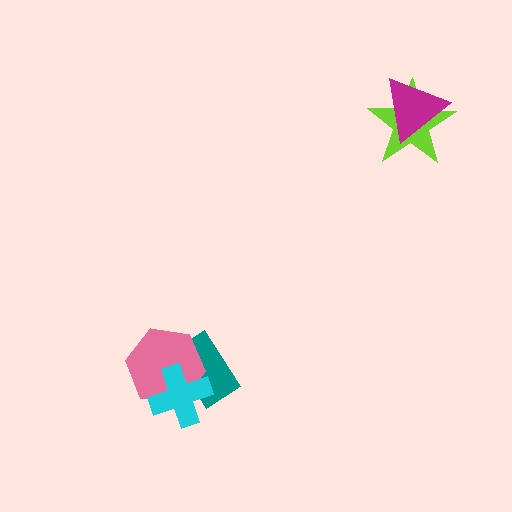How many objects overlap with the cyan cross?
2 objects overlap with the cyan cross.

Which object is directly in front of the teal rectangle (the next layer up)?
The pink hexagon is directly in front of the teal rectangle.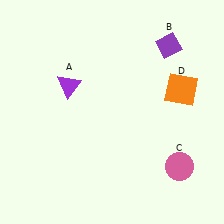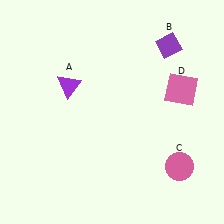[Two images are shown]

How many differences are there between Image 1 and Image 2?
There is 1 difference between the two images.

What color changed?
The square (D) changed from orange in Image 1 to pink in Image 2.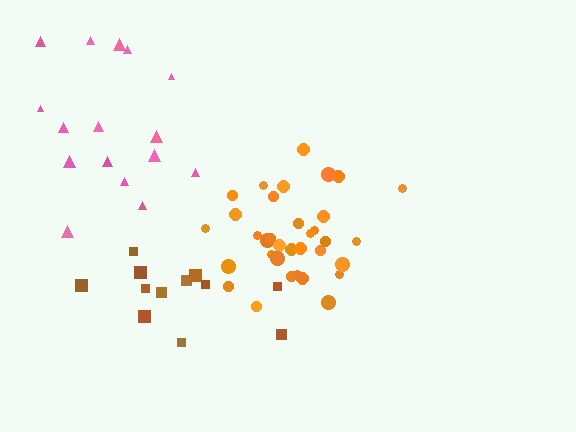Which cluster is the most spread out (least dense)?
Pink.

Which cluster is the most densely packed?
Orange.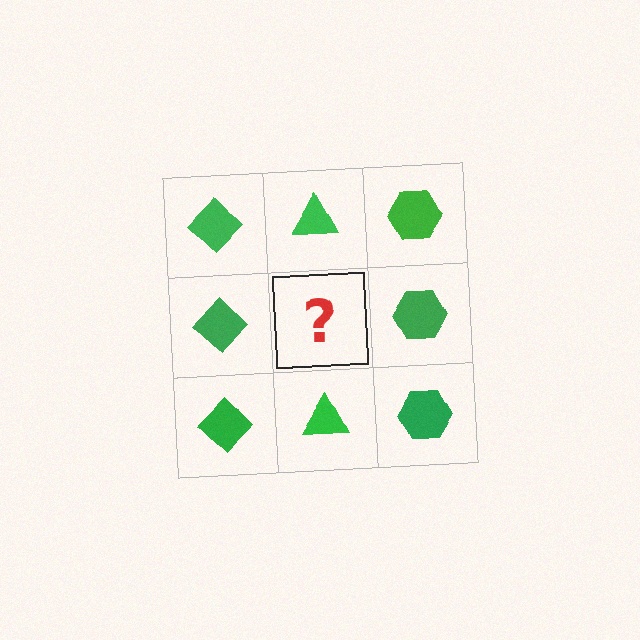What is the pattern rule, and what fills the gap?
The rule is that each column has a consistent shape. The gap should be filled with a green triangle.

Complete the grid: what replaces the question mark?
The question mark should be replaced with a green triangle.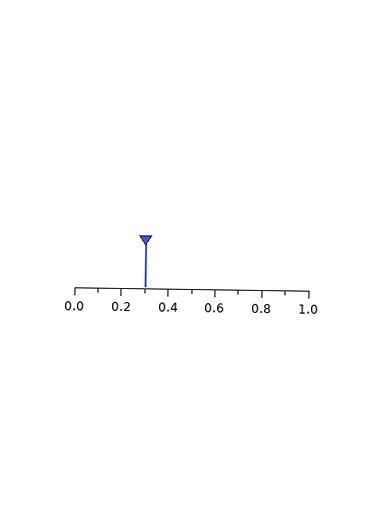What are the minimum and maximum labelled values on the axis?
The axis runs from 0.0 to 1.0.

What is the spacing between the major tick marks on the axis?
The major ticks are spaced 0.2 apart.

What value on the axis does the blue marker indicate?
The marker indicates approximately 0.3.